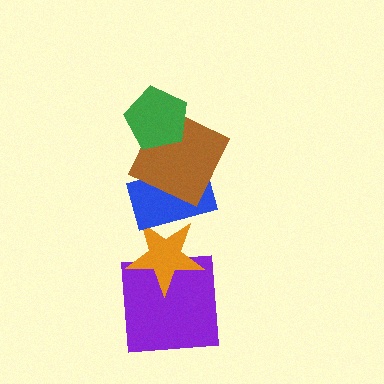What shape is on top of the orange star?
The blue rectangle is on top of the orange star.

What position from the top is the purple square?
The purple square is 5th from the top.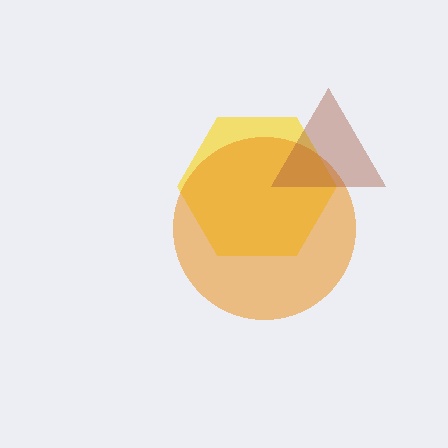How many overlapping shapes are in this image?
There are 3 overlapping shapes in the image.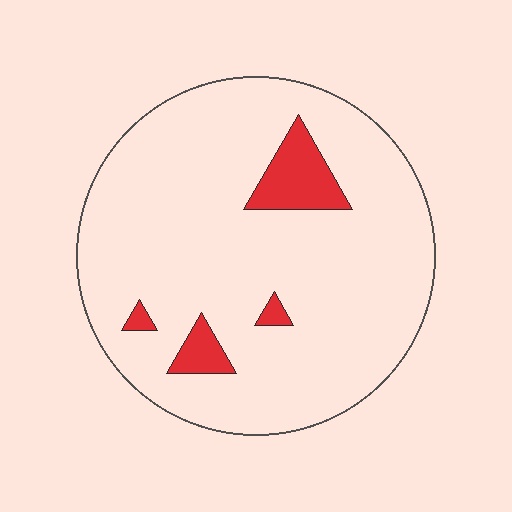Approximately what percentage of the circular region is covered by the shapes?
Approximately 10%.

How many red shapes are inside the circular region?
4.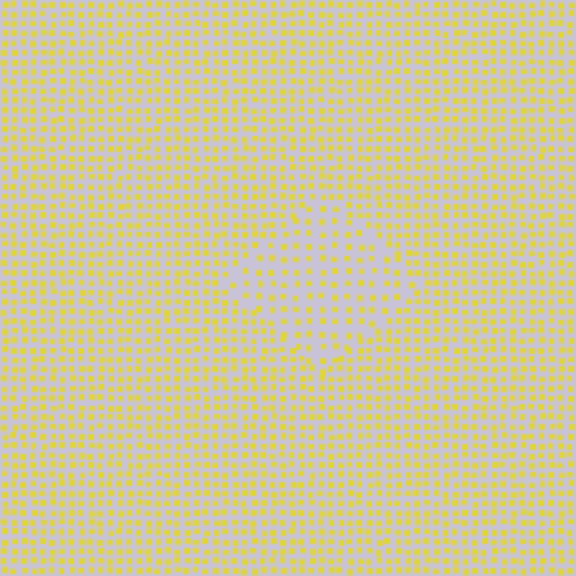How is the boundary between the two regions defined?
The boundary is defined by a change in element density (approximately 1.7x ratio). All elements are the same color, size, and shape.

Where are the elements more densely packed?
The elements are more densely packed outside the diamond boundary.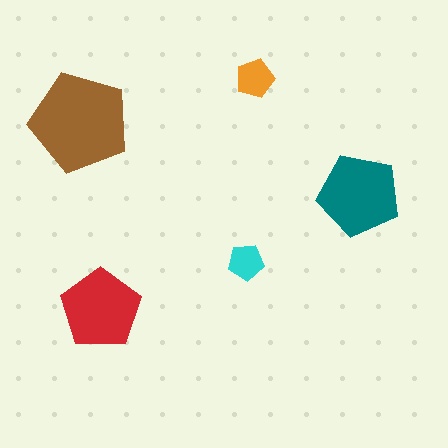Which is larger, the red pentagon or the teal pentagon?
The teal one.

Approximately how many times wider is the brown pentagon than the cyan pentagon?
About 3 times wider.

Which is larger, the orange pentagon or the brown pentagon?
The brown one.